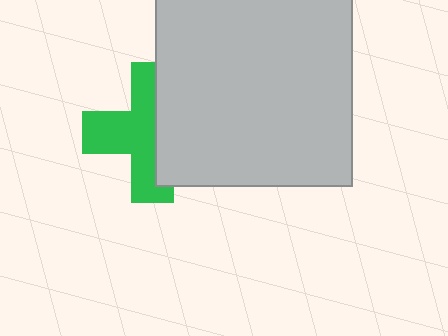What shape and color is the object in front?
The object in front is a light gray square.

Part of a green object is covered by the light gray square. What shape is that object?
It is a cross.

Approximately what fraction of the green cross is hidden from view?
Roughly 43% of the green cross is hidden behind the light gray square.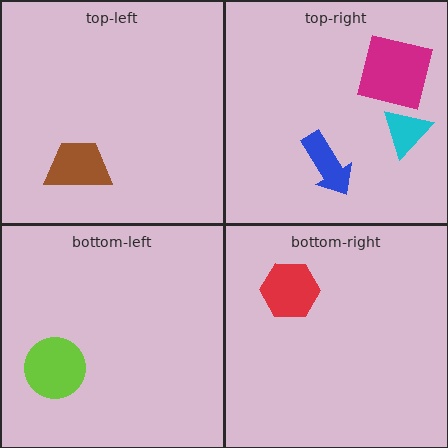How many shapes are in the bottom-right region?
1.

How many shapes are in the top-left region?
1.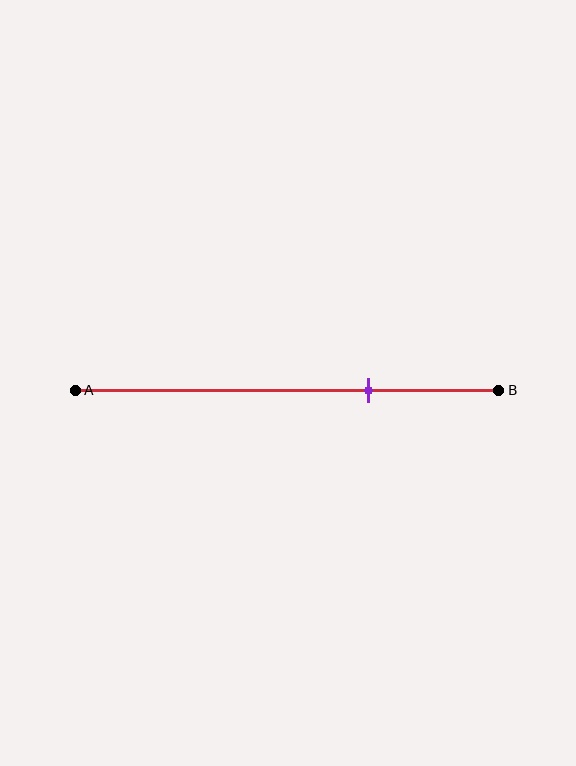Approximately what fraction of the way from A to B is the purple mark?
The purple mark is approximately 70% of the way from A to B.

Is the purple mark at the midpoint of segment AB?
No, the mark is at about 70% from A, not at the 50% midpoint.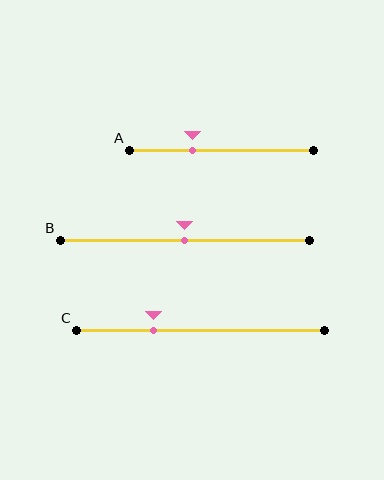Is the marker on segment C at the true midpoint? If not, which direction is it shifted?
No, the marker on segment C is shifted to the left by about 19% of the segment length.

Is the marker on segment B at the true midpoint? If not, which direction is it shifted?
Yes, the marker on segment B is at the true midpoint.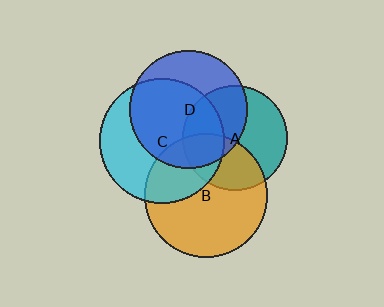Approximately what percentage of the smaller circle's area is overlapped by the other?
Approximately 60%.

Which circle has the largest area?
Circle C (cyan).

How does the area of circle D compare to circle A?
Approximately 1.3 times.